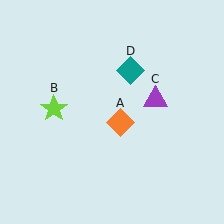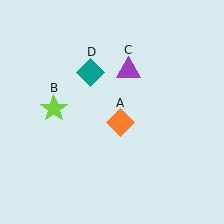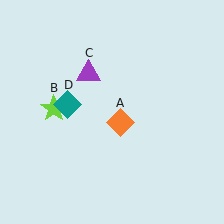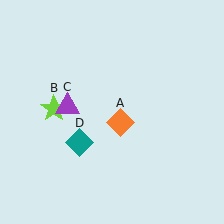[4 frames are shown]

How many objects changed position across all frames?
2 objects changed position: purple triangle (object C), teal diamond (object D).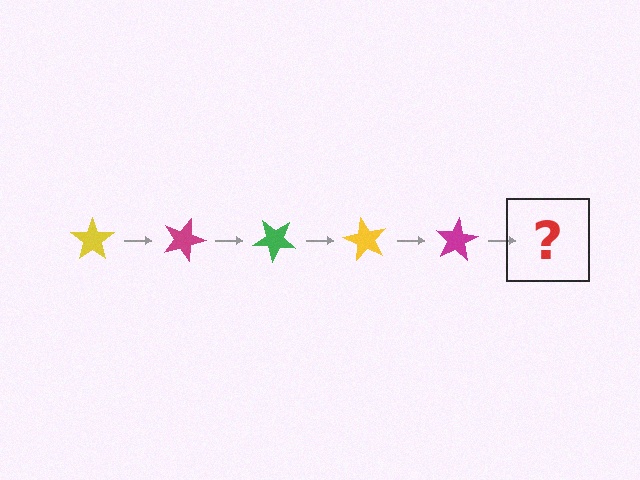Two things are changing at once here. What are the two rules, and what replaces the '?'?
The two rules are that it rotates 20 degrees each step and the color cycles through yellow, magenta, and green. The '?' should be a green star, rotated 100 degrees from the start.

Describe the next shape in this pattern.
It should be a green star, rotated 100 degrees from the start.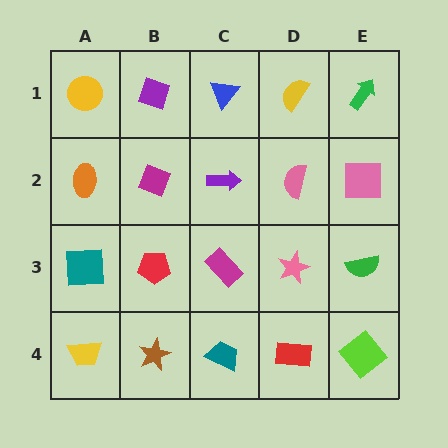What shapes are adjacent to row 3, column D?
A pink semicircle (row 2, column D), a red rectangle (row 4, column D), a magenta rectangle (row 3, column C), a green semicircle (row 3, column E).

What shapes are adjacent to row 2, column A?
A yellow circle (row 1, column A), a teal square (row 3, column A), a magenta diamond (row 2, column B).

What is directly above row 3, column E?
A pink square.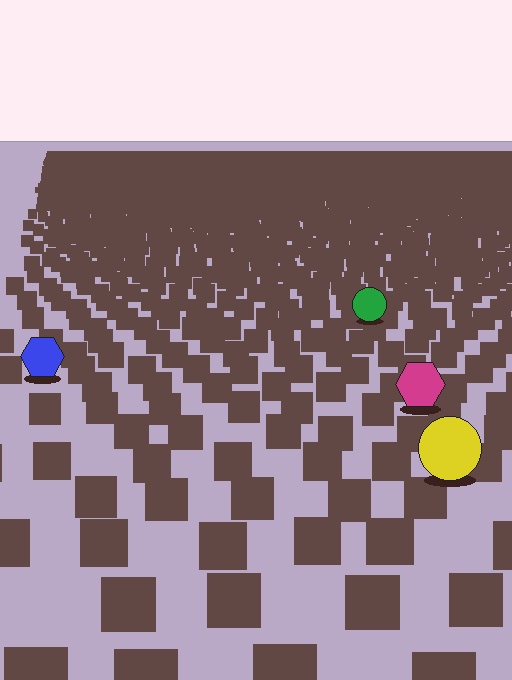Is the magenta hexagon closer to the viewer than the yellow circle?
No. The yellow circle is closer — you can tell from the texture gradient: the ground texture is coarser near it.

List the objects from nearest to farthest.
From nearest to farthest: the yellow circle, the magenta hexagon, the blue hexagon, the green circle.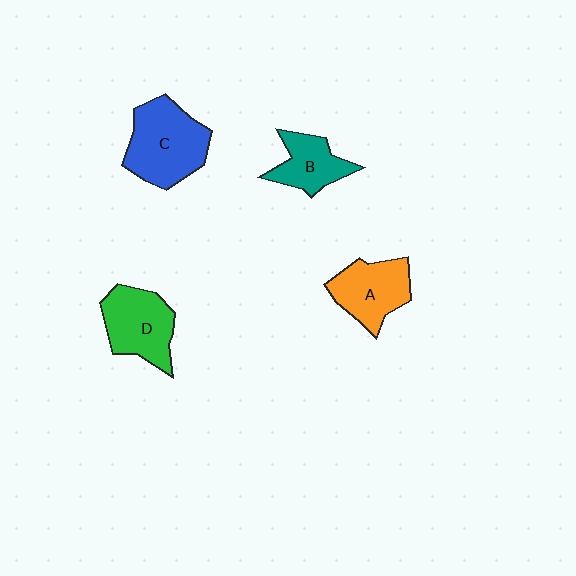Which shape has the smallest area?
Shape B (teal).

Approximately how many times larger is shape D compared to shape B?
Approximately 1.4 times.